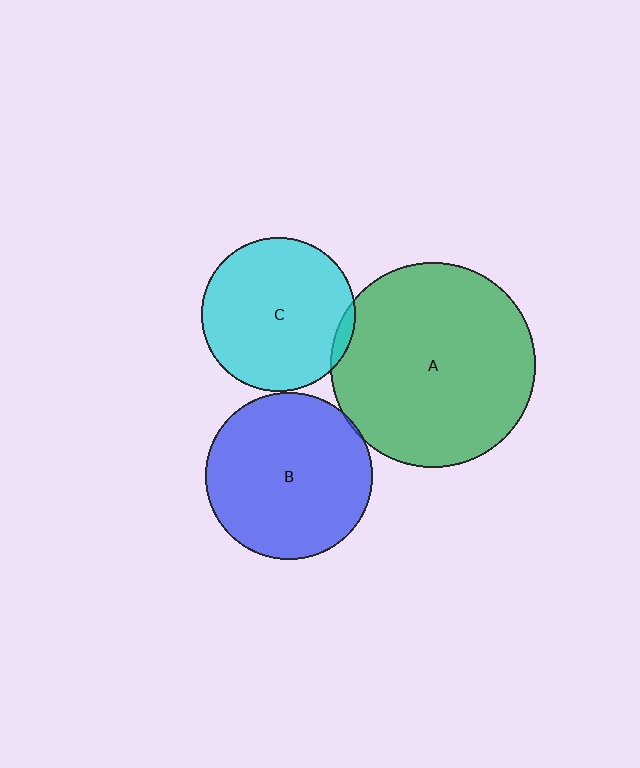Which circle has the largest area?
Circle A (green).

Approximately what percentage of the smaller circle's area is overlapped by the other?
Approximately 5%.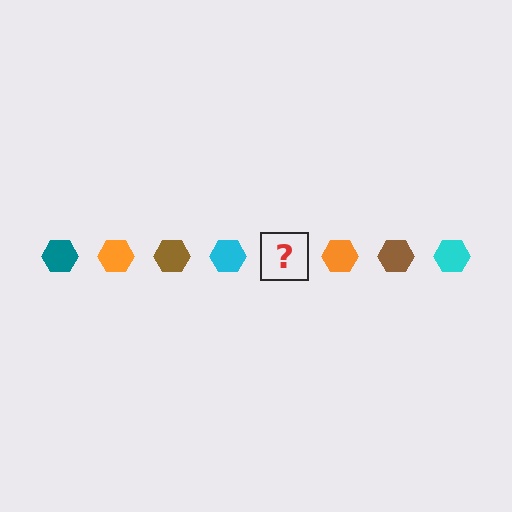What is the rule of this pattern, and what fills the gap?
The rule is that the pattern cycles through teal, orange, brown, cyan hexagons. The gap should be filled with a teal hexagon.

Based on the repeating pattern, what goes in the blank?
The blank should be a teal hexagon.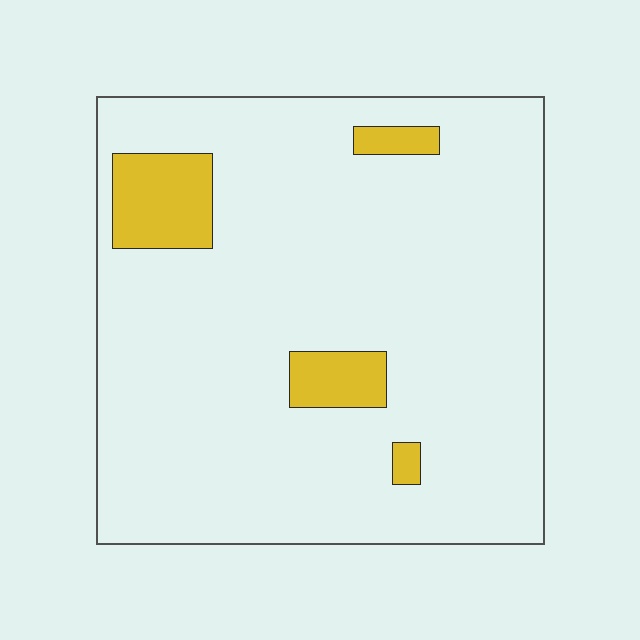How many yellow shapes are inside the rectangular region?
4.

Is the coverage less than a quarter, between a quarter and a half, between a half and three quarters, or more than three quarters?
Less than a quarter.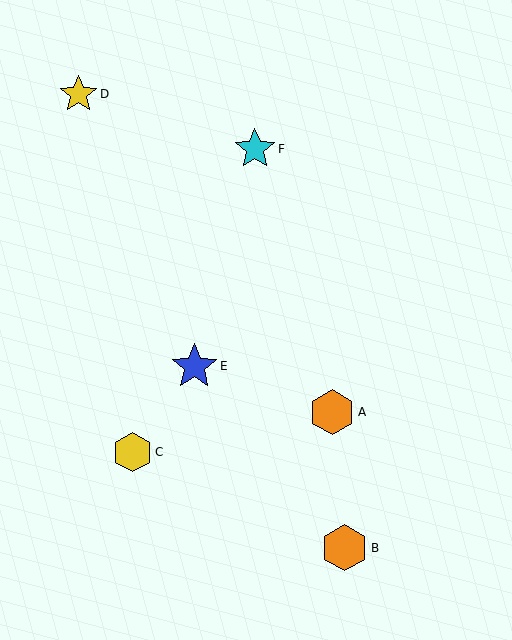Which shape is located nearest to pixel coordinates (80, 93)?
The yellow star (labeled D) at (79, 94) is nearest to that location.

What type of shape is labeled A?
Shape A is an orange hexagon.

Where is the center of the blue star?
The center of the blue star is at (194, 366).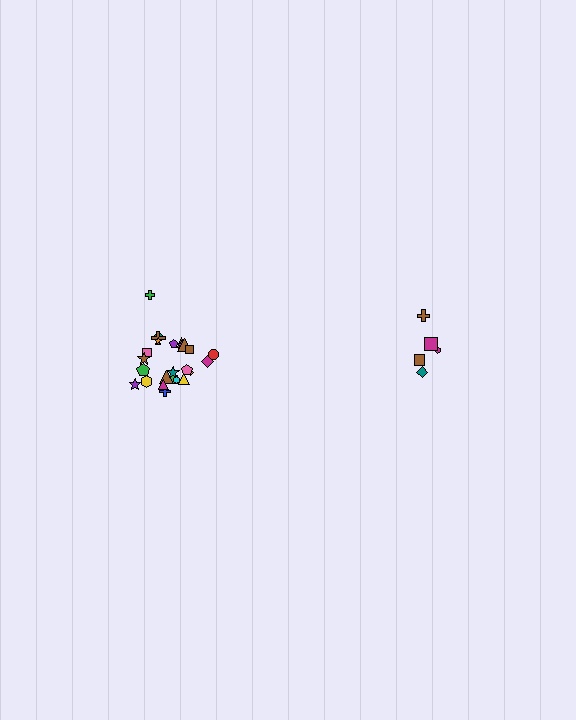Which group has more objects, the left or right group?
The left group.